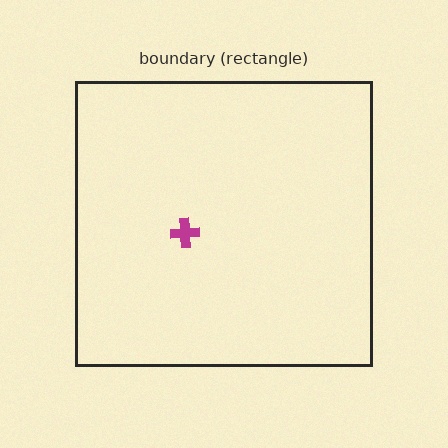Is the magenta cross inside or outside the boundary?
Inside.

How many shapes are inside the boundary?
1 inside, 0 outside.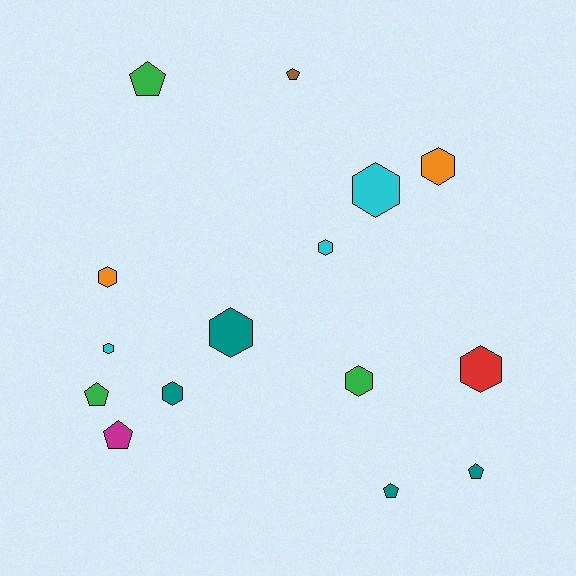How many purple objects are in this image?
There are no purple objects.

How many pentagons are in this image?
There are 6 pentagons.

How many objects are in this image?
There are 15 objects.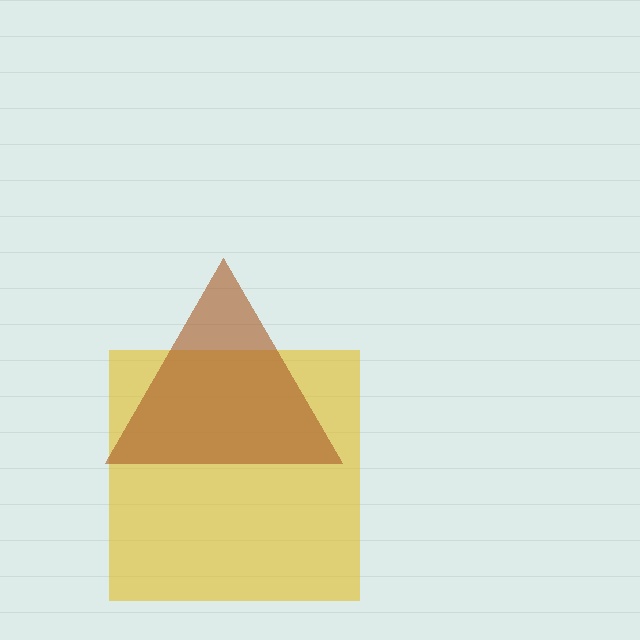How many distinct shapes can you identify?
There are 2 distinct shapes: a yellow square, a brown triangle.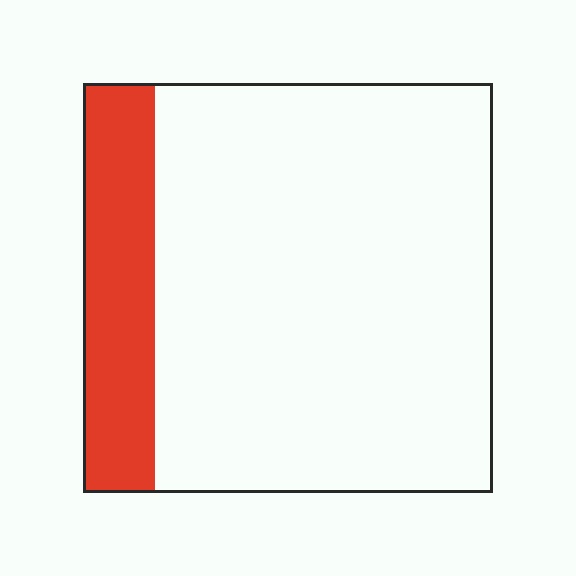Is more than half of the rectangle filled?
No.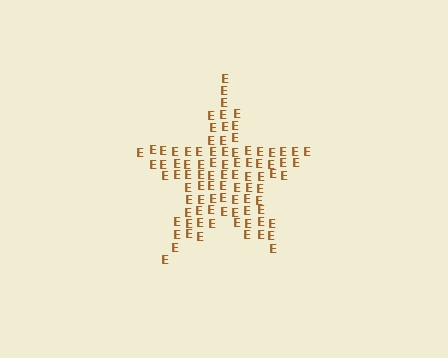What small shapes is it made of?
It is made of small letter E's.